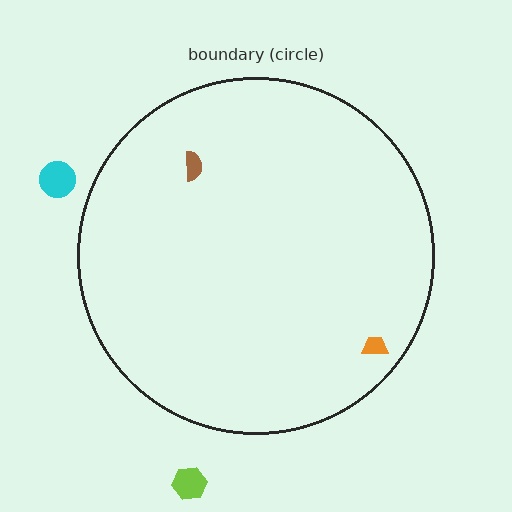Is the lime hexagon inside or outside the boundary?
Outside.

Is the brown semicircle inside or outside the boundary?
Inside.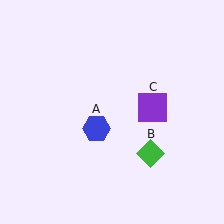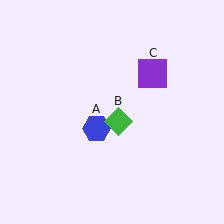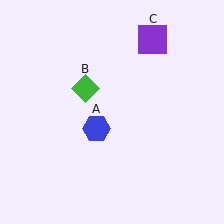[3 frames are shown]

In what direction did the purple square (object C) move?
The purple square (object C) moved up.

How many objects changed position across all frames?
2 objects changed position: green diamond (object B), purple square (object C).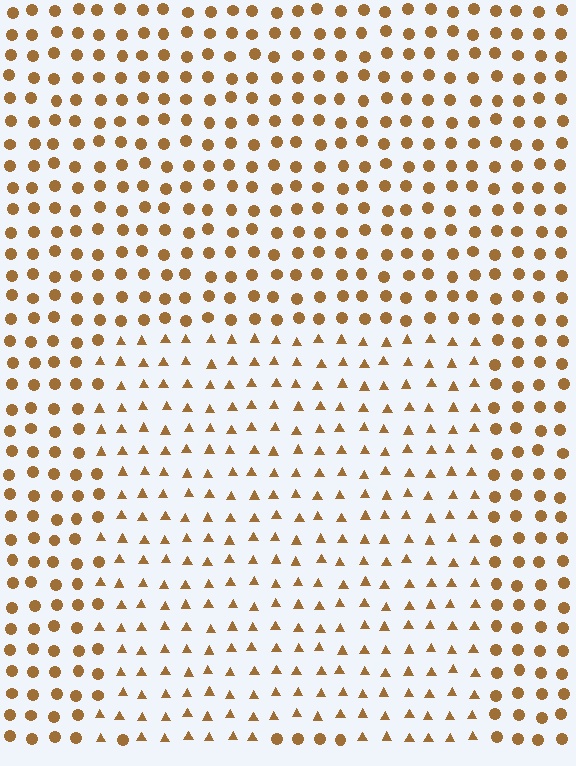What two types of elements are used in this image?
The image uses triangles inside the rectangle region and circles outside it.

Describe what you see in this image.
The image is filled with small brown elements arranged in a uniform grid. A rectangle-shaped region contains triangles, while the surrounding area contains circles. The boundary is defined purely by the change in element shape.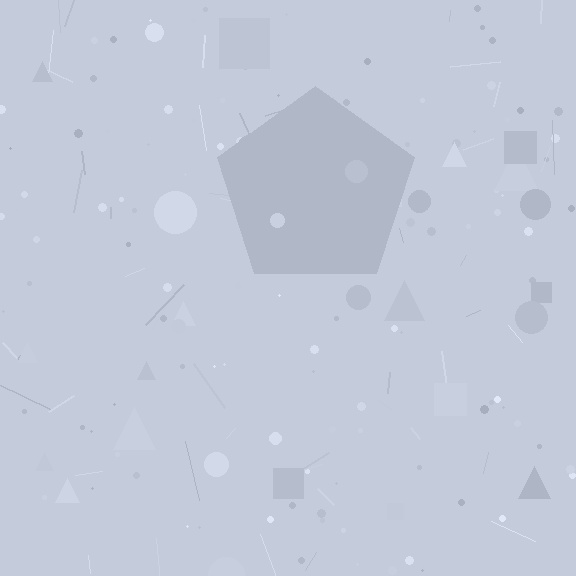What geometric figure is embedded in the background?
A pentagon is embedded in the background.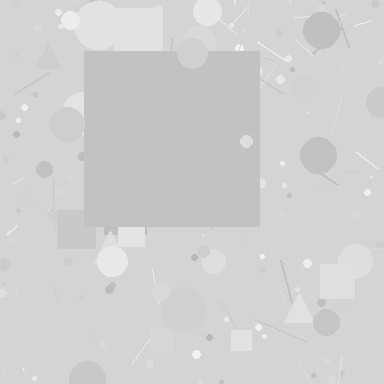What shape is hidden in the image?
A square is hidden in the image.